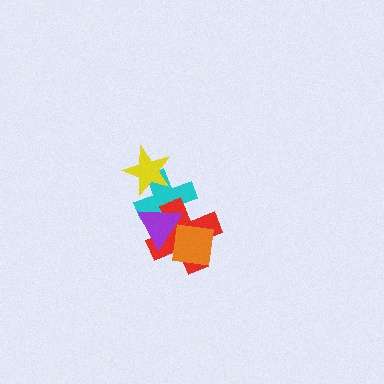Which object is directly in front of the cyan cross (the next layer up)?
The yellow star is directly in front of the cyan cross.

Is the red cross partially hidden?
Yes, it is partially covered by another shape.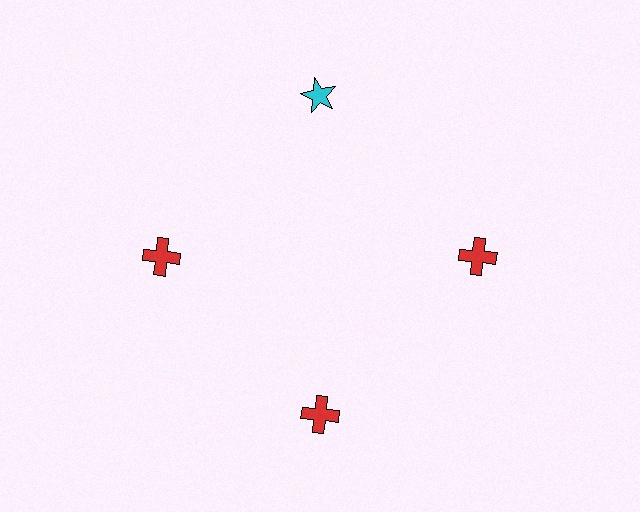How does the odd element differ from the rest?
It differs in both color (cyan instead of red) and shape (star instead of cross).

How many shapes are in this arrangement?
There are 4 shapes arranged in a ring pattern.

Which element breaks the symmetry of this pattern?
The cyan star at roughly the 12 o'clock position breaks the symmetry. All other shapes are red crosses.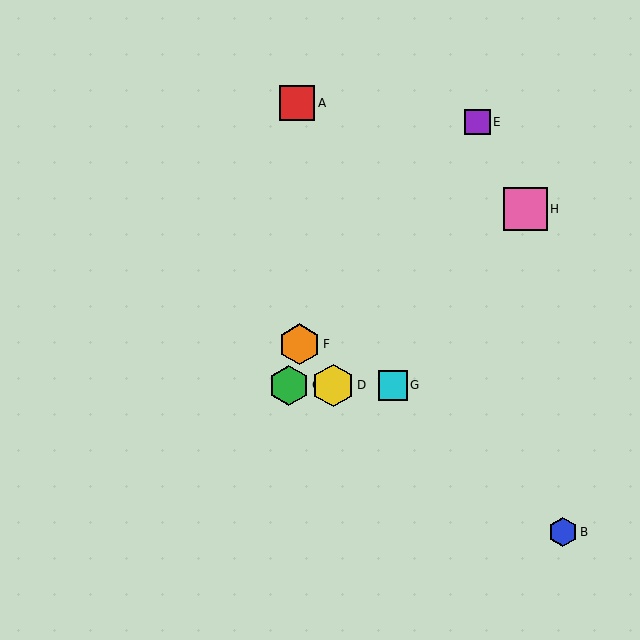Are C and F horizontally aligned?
No, C is at y≈385 and F is at y≈344.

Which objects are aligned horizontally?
Objects C, D, G are aligned horizontally.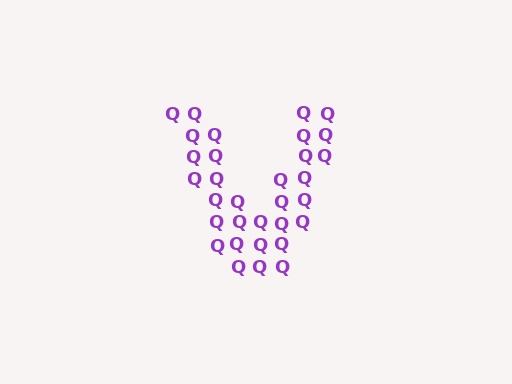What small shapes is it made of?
It is made of small letter Q's.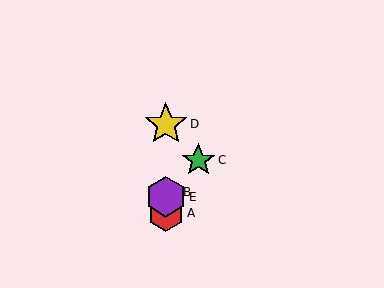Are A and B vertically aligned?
Yes, both are at x≈166.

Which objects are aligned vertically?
Objects A, B, D, E are aligned vertically.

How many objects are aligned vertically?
4 objects (A, B, D, E) are aligned vertically.